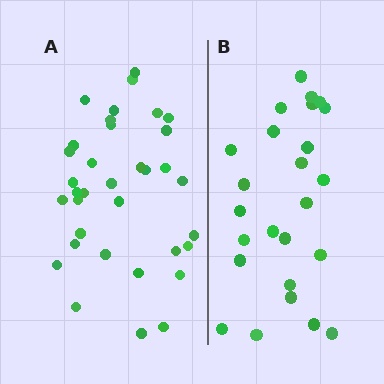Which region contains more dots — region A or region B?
Region A (the left region) has more dots.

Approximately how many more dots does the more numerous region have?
Region A has roughly 10 or so more dots than region B.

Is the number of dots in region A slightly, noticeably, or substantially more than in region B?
Region A has noticeably more, but not dramatically so. The ratio is roughly 1.4 to 1.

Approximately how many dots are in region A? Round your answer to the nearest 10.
About 40 dots. (The exact count is 35, which rounds to 40.)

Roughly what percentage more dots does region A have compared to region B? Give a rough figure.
About 40% more.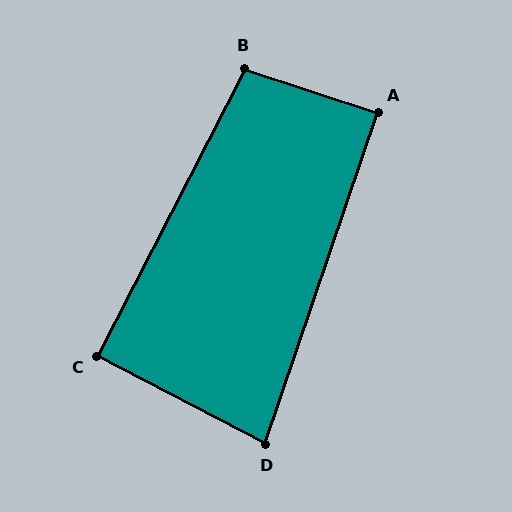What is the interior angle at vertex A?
Approximately 90 degrees (approximately right).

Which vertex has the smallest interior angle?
D, at approximately 81 degrees.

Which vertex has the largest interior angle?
B, at approximately 99 degrees.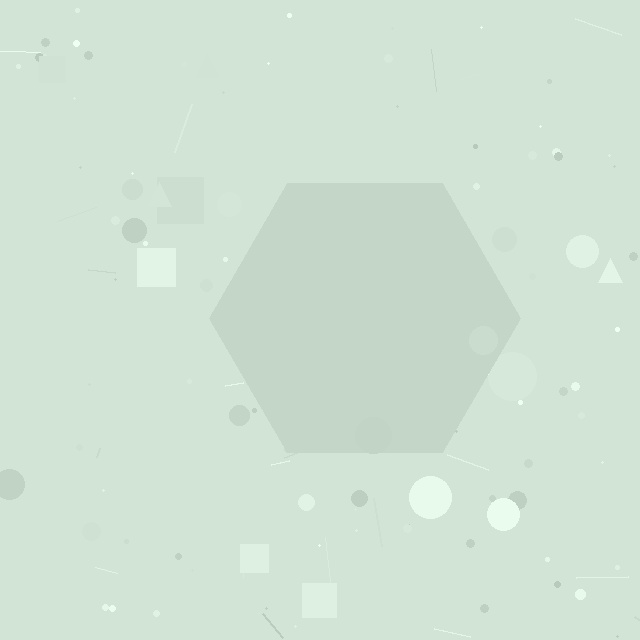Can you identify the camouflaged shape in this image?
The camouflaged shape is a hexagon.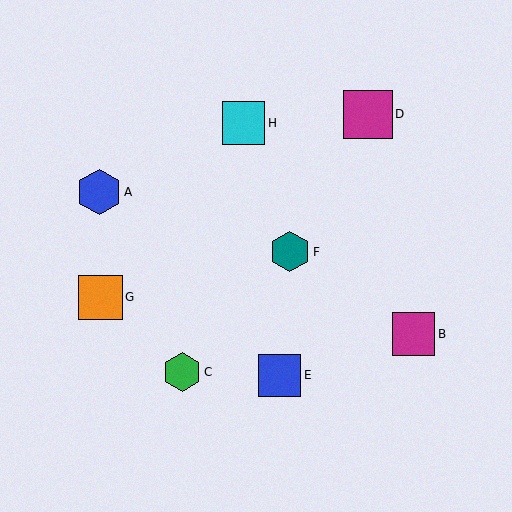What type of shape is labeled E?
Shape E is a blue square.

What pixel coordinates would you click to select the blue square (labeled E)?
Click at (280, 375) to select the blue square E.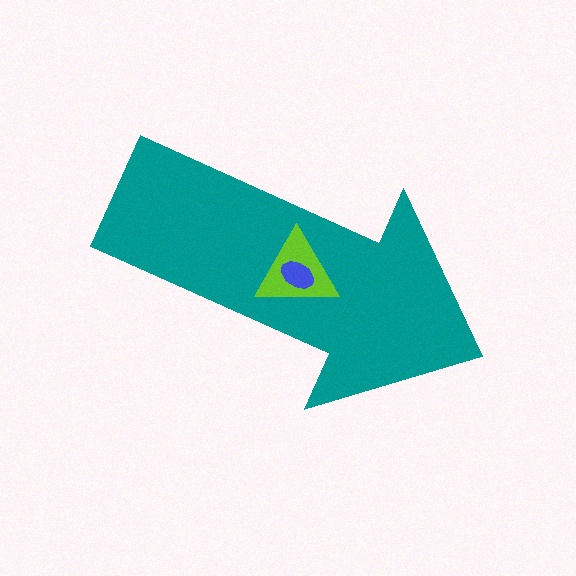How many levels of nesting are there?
3.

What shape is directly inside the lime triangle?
The blue ellipse.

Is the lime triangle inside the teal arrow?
Yes.